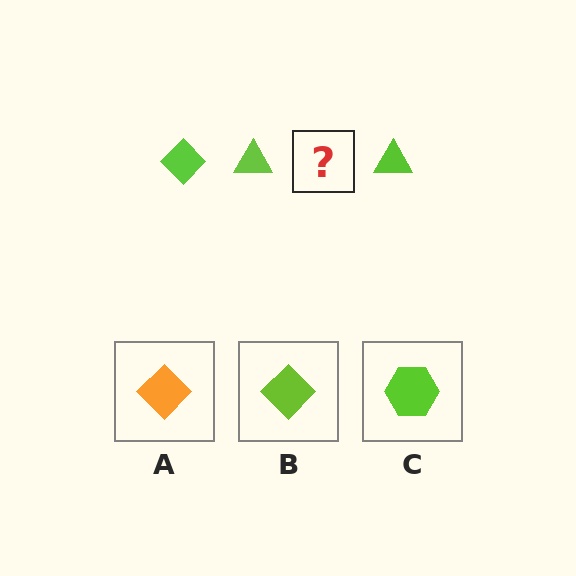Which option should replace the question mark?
Option B.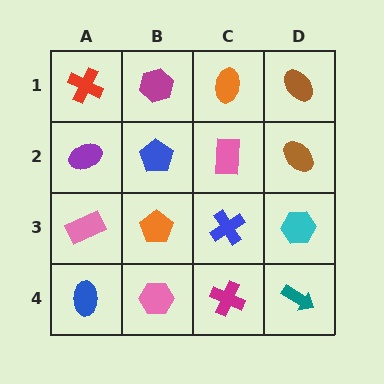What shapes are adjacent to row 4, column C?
A blue cross (row 3, column C), a pink hexagon (row 4, column B), a teal arrow (row 4, column D).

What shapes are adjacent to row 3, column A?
A purple ellipse (row 2, column A), a blue ellipse (row 4, column A), an orange pentagon (row 3, column B).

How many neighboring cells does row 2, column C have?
4.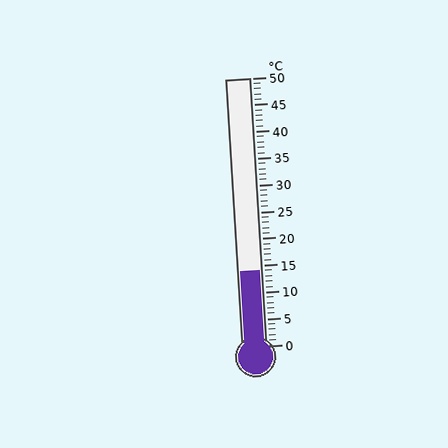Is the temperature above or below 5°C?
The temperature is above 5°C.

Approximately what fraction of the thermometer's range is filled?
The thermometer is filled to approximately 30% of its range.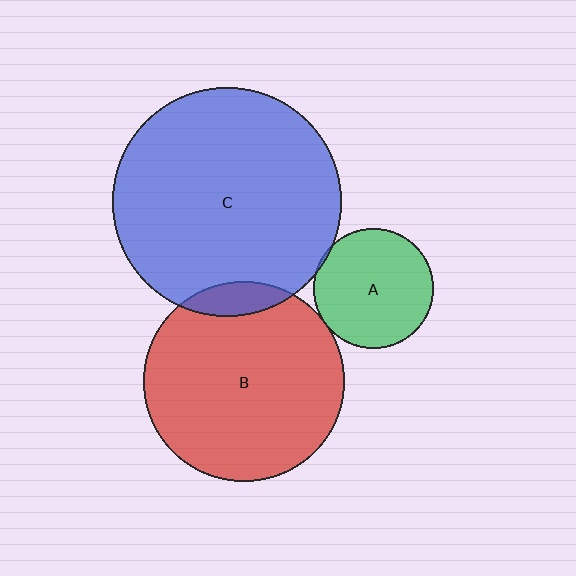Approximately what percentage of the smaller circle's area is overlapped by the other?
Approximately 10%.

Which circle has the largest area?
Circle C (blue).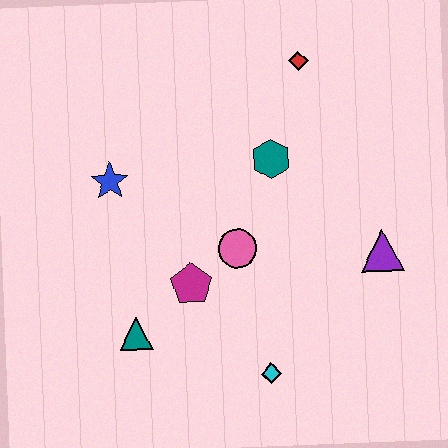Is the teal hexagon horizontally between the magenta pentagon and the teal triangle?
No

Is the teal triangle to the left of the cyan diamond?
Yes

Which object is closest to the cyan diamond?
The magenta pentagon is closest to the cyan diamond.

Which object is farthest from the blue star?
The purple triangle is farthest from the blue star.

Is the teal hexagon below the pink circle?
No